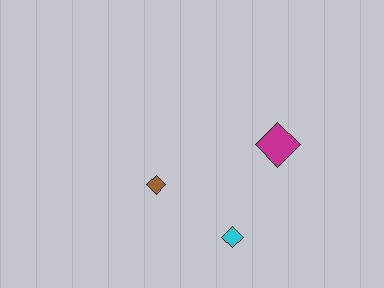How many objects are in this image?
There are 3 objects.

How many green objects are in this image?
There are no green objects.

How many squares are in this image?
There are no squares.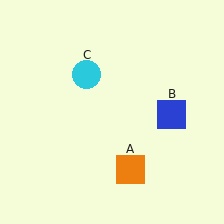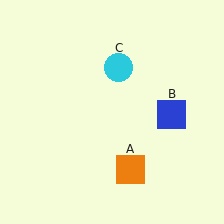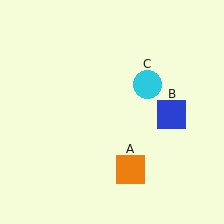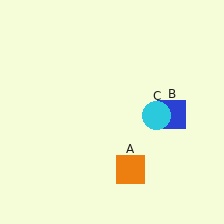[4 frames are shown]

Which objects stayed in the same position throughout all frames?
Orange square (object A) and blue square (object B) remained stationary.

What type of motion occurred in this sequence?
The cyan circle (object C) rotated clockwise around the center of the scene.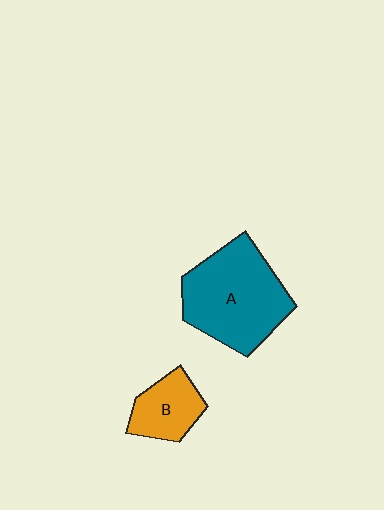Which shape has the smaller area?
Shape B (orange).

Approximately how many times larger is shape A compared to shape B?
Approximately 2.3 times.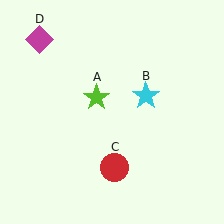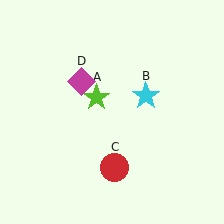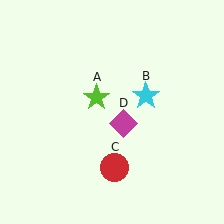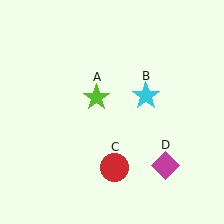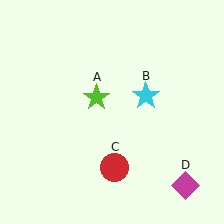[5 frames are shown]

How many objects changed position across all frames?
1 object changed position: magenta diamond (object D).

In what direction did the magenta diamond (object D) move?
The magenta diamond (object D) moved down and to the right.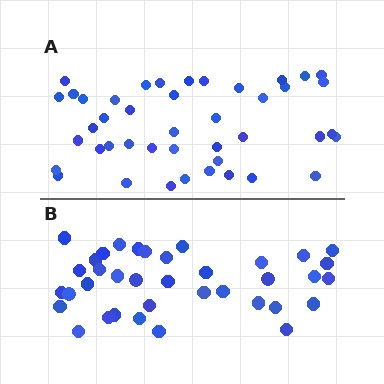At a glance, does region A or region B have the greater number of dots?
Region A (the top region) has more dots.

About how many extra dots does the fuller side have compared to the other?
Region A has about 6 more dots than region B.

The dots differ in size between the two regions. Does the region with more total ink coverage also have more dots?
No. Region B has more total ink coverage because its dots are larger, but region A actually contains more individual dots. Total area can be misleading — the number of items is what matters here.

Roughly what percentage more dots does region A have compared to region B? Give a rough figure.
About 15% more.